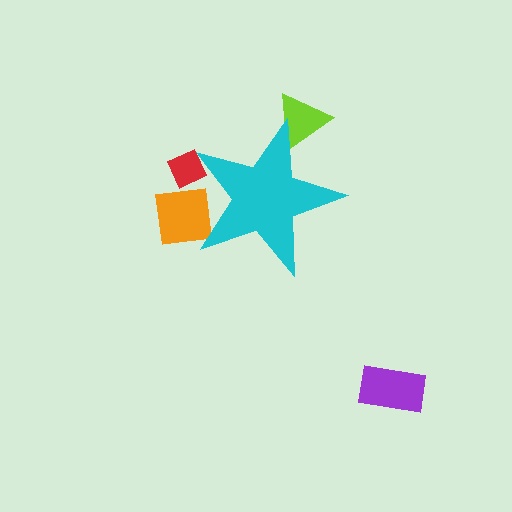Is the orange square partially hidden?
Yes, the orange square is partially hidden behind the cyan star.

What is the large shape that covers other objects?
A cyan star.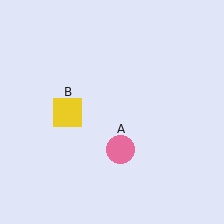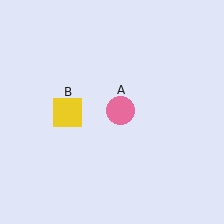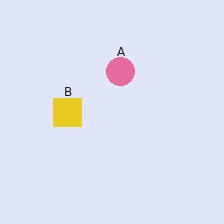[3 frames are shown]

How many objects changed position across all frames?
1 object changed position: pink circle (object A).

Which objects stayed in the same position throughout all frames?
Yellow square (object B) remained stationary.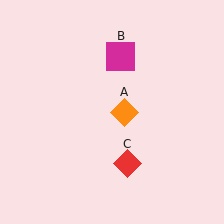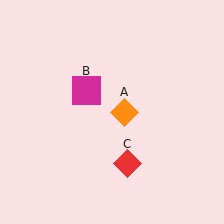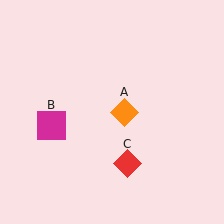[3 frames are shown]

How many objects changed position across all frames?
1 object changed position: magenta square (object B).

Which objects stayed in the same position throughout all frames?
Orange diamond (object A) and red diamond (object C) remained stationary.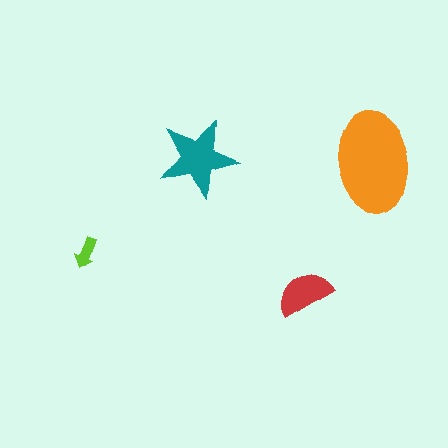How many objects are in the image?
There are 4 objects in the image.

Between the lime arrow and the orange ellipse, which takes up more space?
The orange ellipse.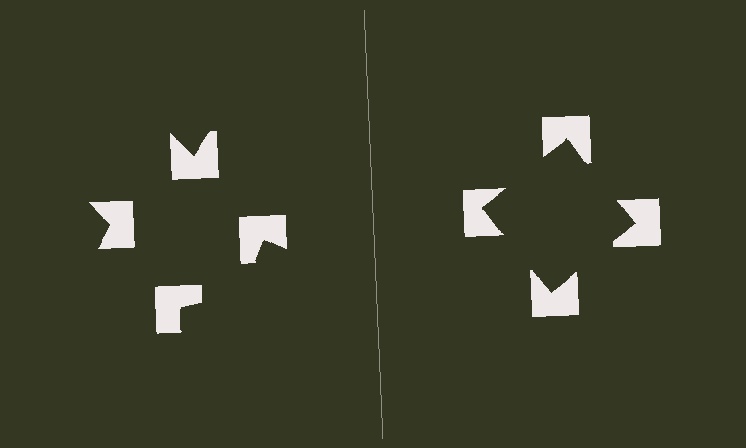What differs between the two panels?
The notched squares are positioned identically on both sides; only the wedge orientations differ. On the right they align to a square; on the left they are misaligned.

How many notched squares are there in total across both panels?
8 — 4 on each side.